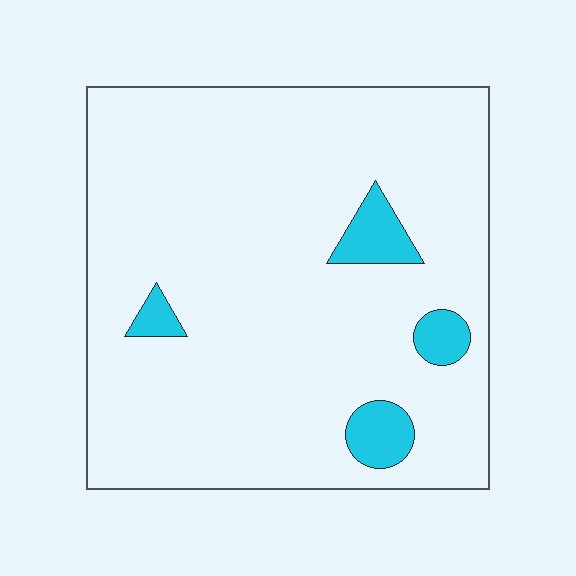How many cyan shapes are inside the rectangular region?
4.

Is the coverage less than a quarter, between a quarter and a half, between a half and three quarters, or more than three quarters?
Less than a quarter.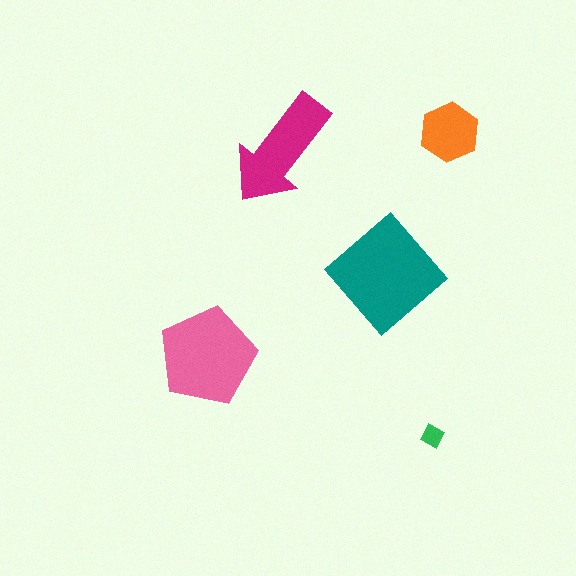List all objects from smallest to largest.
The green diamond, the orange hexagon, the magenta arrow, the pink pentagon, the teal diamond.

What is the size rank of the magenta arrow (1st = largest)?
3rd.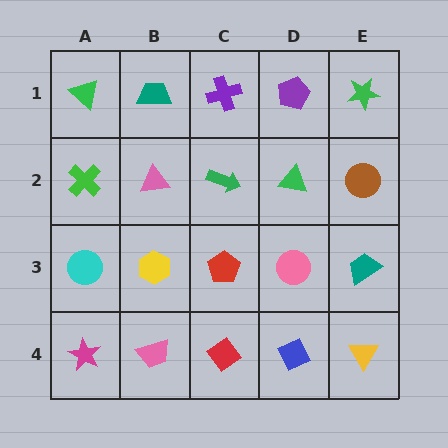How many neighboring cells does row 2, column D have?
4.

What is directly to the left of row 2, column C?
A pink triangle.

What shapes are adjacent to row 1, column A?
A green cross (row 2, column A), a teal trapezoid (row 1, column B).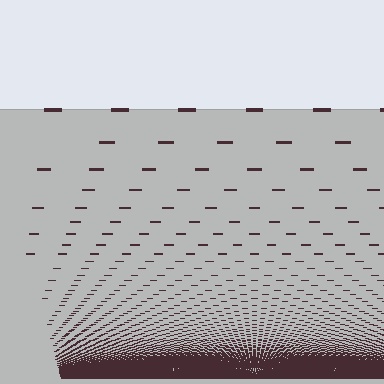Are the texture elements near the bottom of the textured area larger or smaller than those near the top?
Smaller. The gradient is inverted — elements near the bottom are smaller and denser.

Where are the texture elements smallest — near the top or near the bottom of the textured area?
Near the bottom.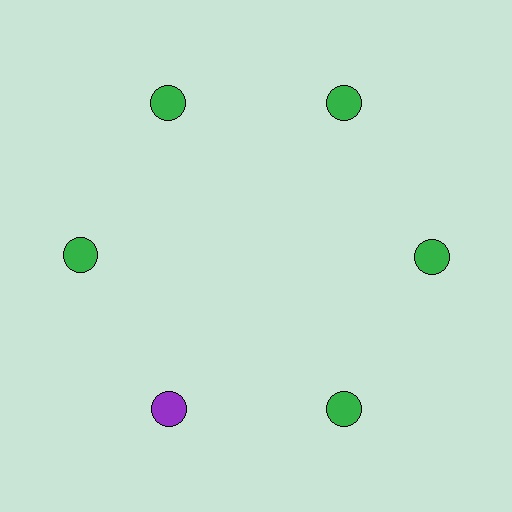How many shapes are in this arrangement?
There are 6 shapes arranged in a ring pattern.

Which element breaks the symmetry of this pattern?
The purple circle at roughly the 7 o'clock position breaks the symmetry. All other shapes are green circles.